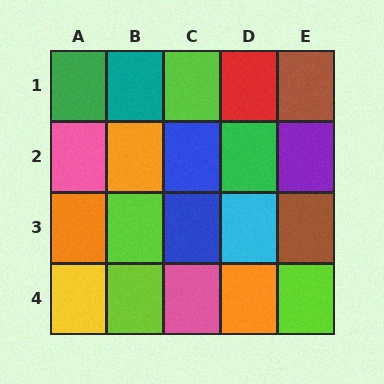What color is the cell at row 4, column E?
Lime.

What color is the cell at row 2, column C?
Blue.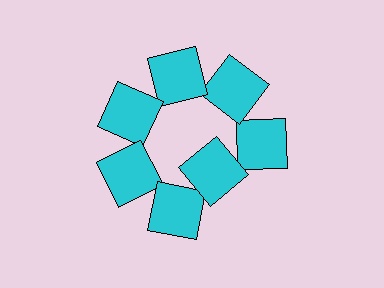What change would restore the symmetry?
The symmetry would be restored by moving it outward, back onto the ring so that all 7 squares sit at equal angles and equal distance from the center.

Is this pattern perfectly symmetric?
No. The 7 cyan squares are arranged in a ring, but one element near the 5 o'clock position is pulled inward toward the center, breaking the 7-fold rotational symmetry.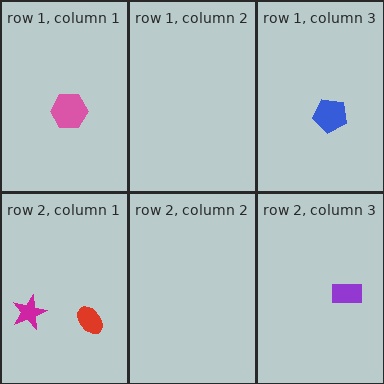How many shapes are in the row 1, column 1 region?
1.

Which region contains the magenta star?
The row 2, column 1 region.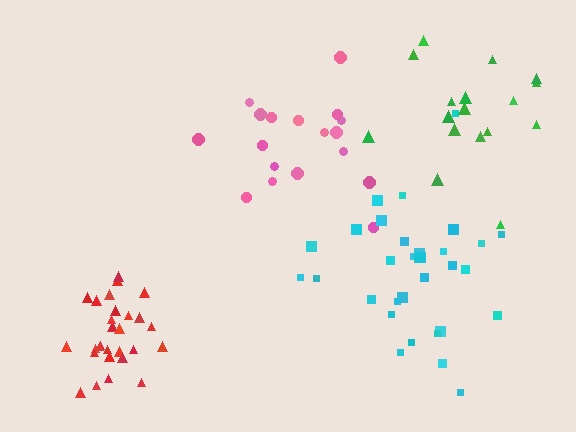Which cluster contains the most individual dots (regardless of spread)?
Cyan (32).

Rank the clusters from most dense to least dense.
red, pink, cyan, green.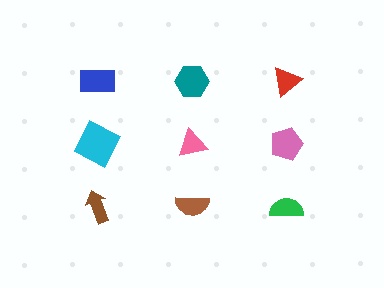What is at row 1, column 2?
A teal hexagon.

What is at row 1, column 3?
A red triangle.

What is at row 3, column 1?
A brown arrow.